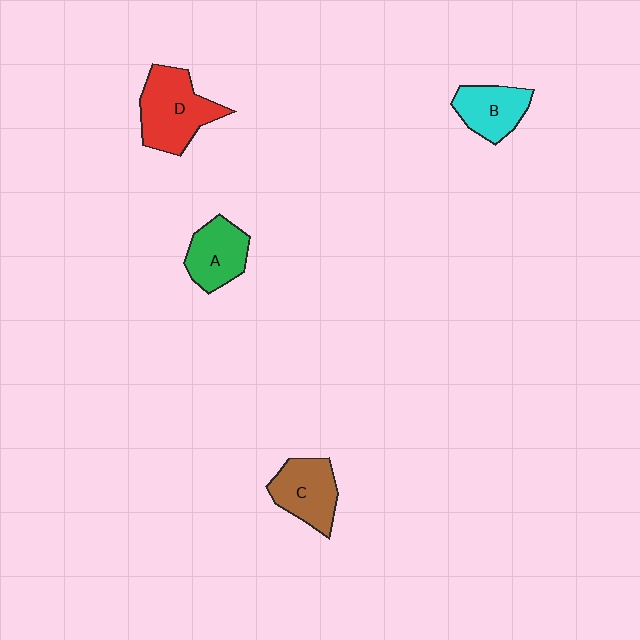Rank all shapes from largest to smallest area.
From largest to smallest: D (red), C (brown), A (green), B (cyan).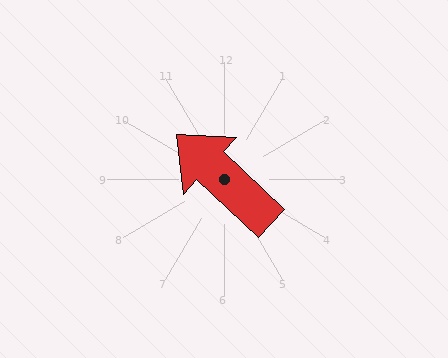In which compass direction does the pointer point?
Northwest.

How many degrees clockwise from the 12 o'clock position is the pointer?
Approximately 313 degrees.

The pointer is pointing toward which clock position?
Roughly 10 o'clock.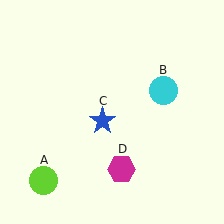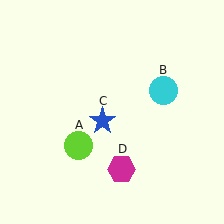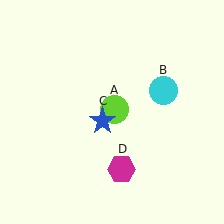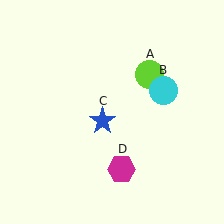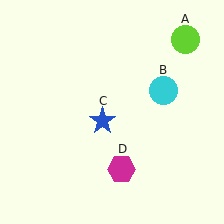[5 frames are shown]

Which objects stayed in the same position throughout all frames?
Cyan circle (object B) and blue star (object C) and magenta hexagon (object D) remained stationary.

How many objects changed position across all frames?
1 object changed position: lime circle (object A).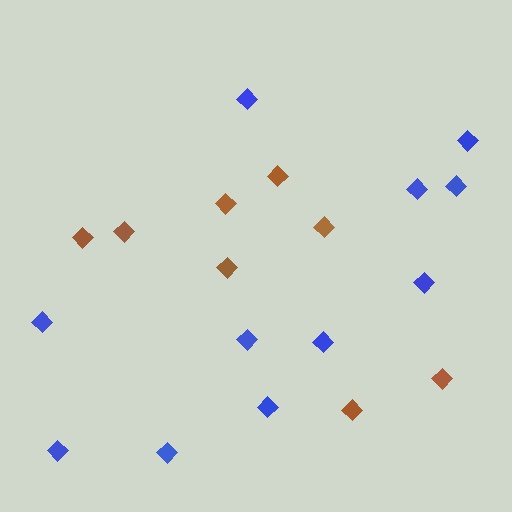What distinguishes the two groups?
There are 2 groups: one group of blue diamonds (11) and one group of brown diamonds (8).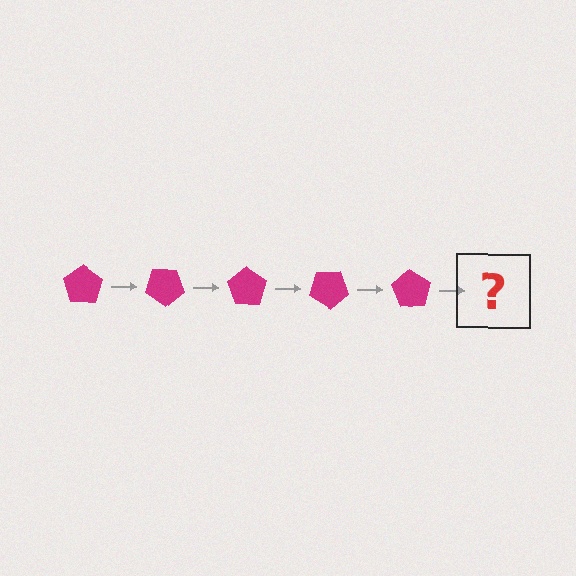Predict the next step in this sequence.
The next step is a magenta pentagon rotated 175 degrees.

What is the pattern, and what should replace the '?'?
The pattern is that the pentagon rotates 35 degrees each step. The '?' should be a magenta pentagon rotated 175 degrees.